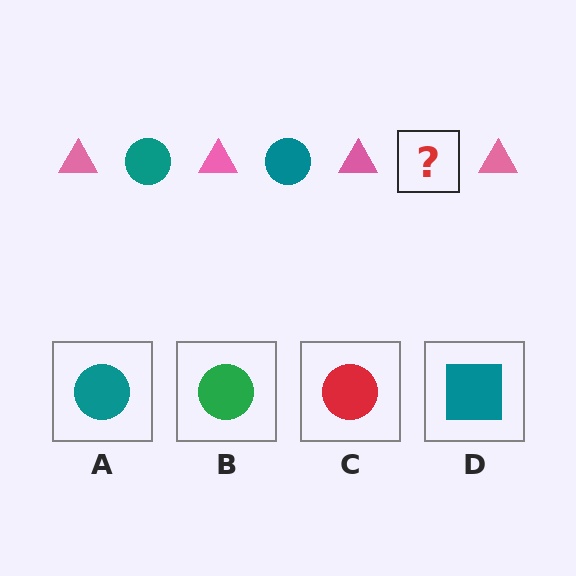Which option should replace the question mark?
Option A.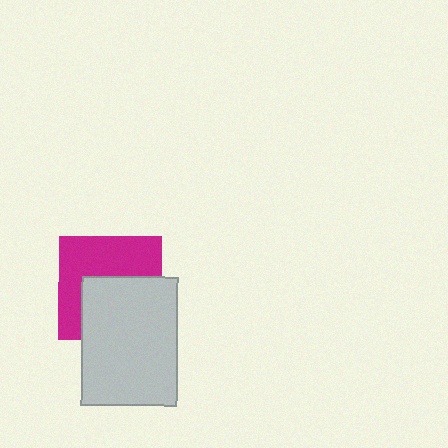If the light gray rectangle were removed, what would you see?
You would see the complete magenta square.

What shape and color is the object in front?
The object in front is a light gray rectangle.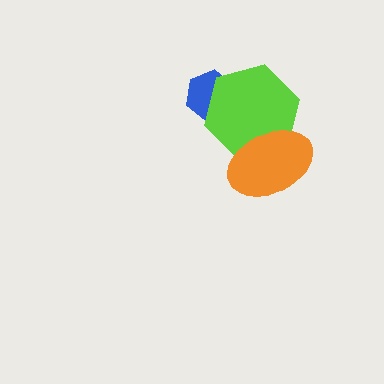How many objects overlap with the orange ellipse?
1 object overlaps with the orange ellipse.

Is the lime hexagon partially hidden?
Yes, it is partially covered by another shape.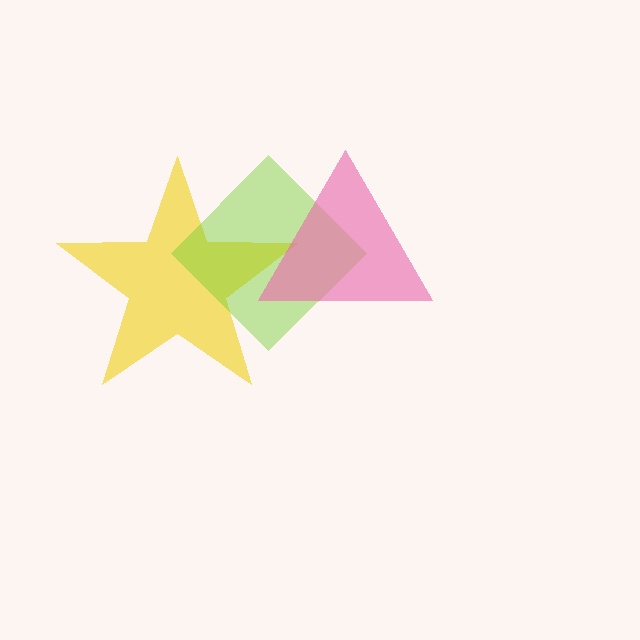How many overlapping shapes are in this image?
There are 3 overlapping shapes in the image.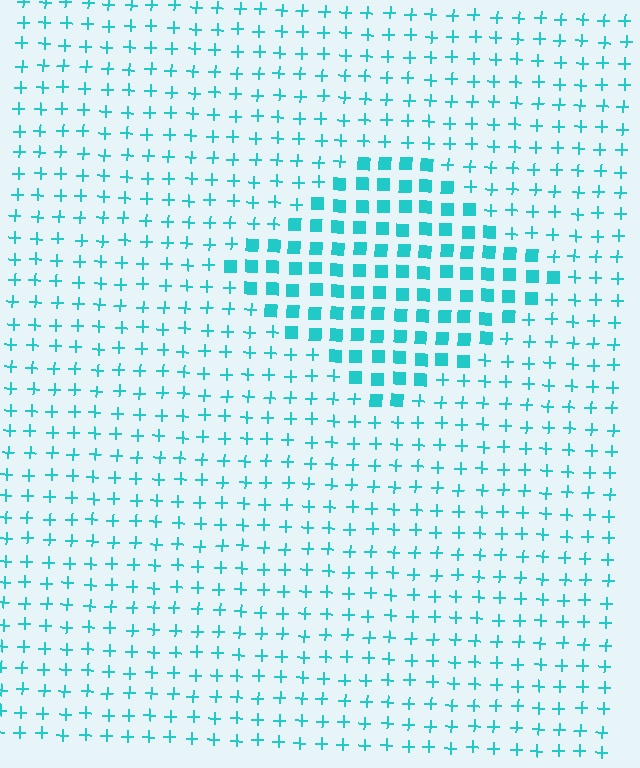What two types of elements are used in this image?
The image uses squares inside the diamond region and plus signs outside it.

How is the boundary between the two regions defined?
The boundary is defined by a change in element shape: squares inside vs. plus signs outside. All elements share the same color and spacing.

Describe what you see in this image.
The image is filled with small cyan elements arranged in a uniform grid. A diamond-shaped region contains squares, while the surrounding area contains plus signs. The boundary is defined purely by the change in element shape.